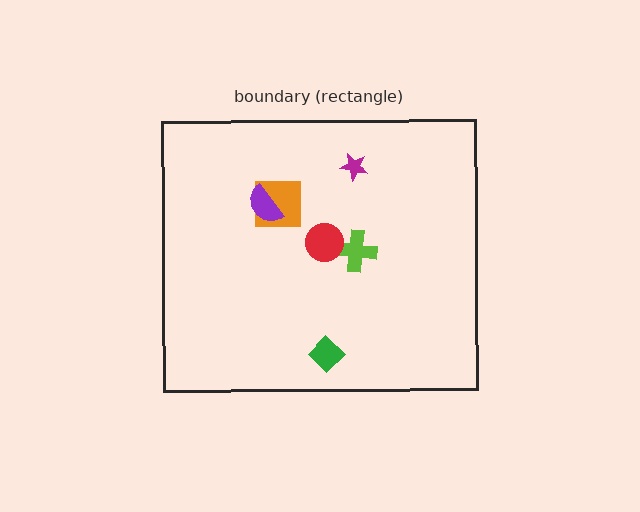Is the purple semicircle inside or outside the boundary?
Inside.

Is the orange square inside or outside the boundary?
Inside.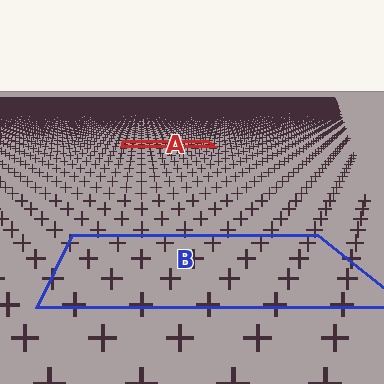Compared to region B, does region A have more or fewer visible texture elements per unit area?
Region A has more texture elements per unit area — they are packed more densely because it is farther away.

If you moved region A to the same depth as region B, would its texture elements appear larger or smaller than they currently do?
They would appear larger. At a closer depth, the same texture elements are projected at a bigger on-screen size.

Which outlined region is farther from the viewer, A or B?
Region A is farther from the viewer — the texture elements inside it appear smaller and more densely packed.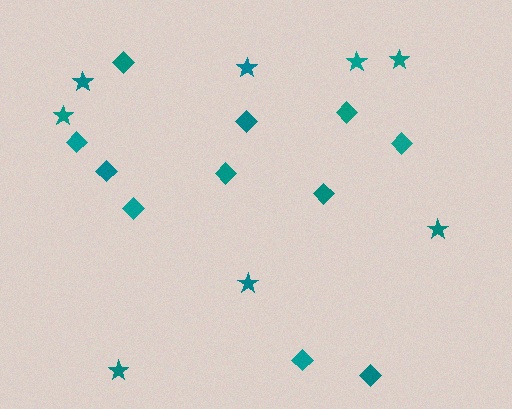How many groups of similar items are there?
There are 2 groups: one group of stars (8) and one group of diamonds (11).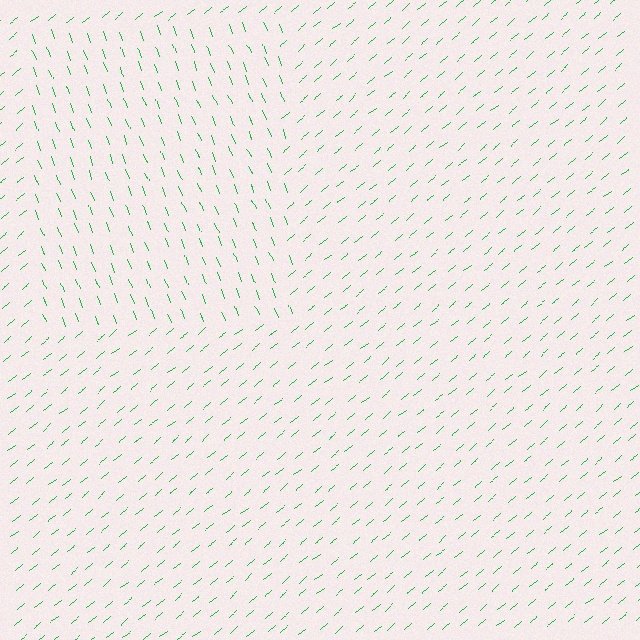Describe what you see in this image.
The image is filled with small green line segments. A rectangle region in the image has lines oriented differently from the surrounding lines, creating a visible texture boundary.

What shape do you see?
I see a rectangle.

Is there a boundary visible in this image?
Yes, there is a texture boundary formed by a change in line orientation.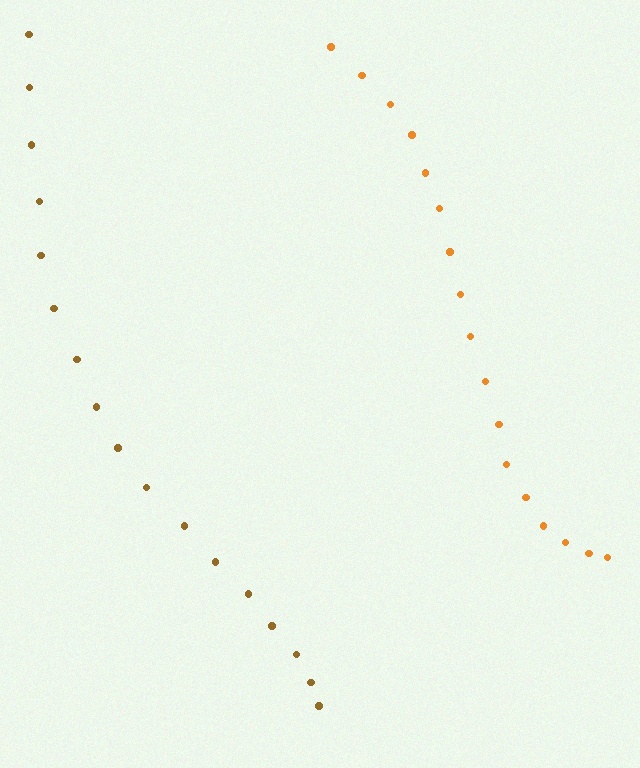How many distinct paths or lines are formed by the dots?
There are 2 distinct paths.